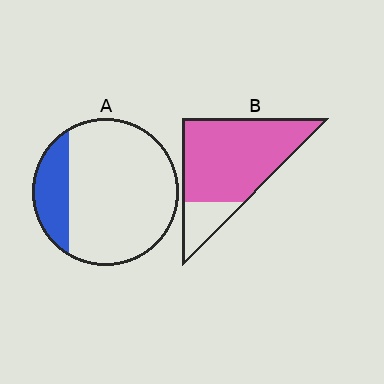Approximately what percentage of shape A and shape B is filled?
A is approximately 20% and B is approximately 80%.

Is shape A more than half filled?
No.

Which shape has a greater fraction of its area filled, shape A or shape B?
Shape B.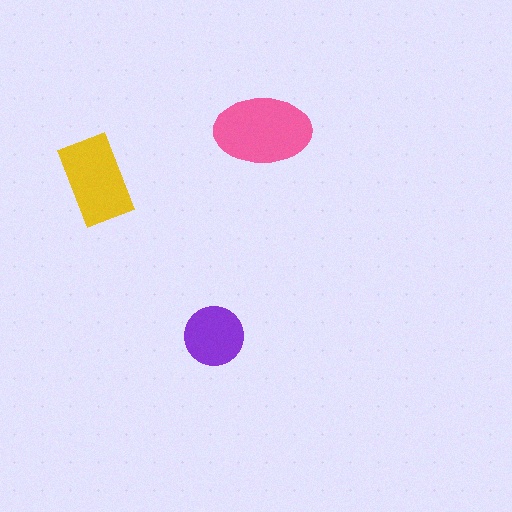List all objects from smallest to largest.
The purple circle, the yellow rectangle, the pink ellipse.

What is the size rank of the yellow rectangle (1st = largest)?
2nd.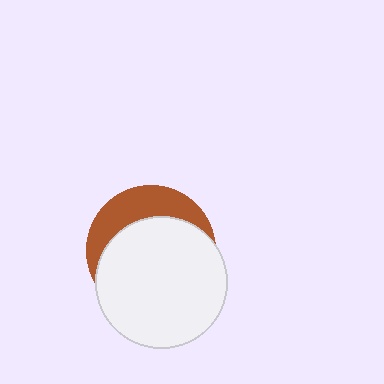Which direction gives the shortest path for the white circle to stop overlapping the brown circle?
Moving down gives the shortest separation.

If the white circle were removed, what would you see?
You would see the complete brown circle.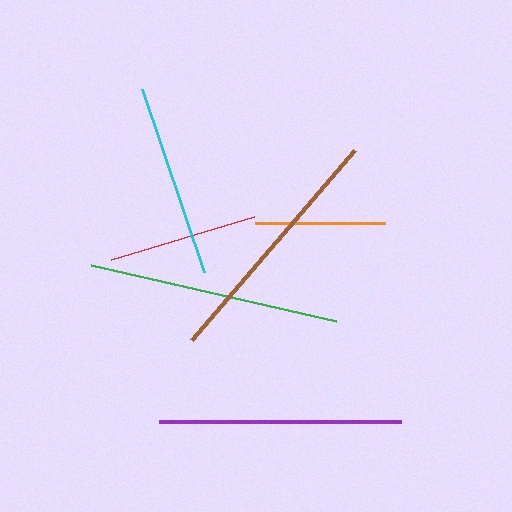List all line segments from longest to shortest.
From longest to shortest: green, brown, purple, cyan, red, orange.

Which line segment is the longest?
The green line is the longest at approximately 252 pixels.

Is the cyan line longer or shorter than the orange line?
The cyan line is longer than the orange line.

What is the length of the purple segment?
The purple segment is approximately 242 pixels long.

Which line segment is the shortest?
The orange line is the shortest at approximately 130 pixels.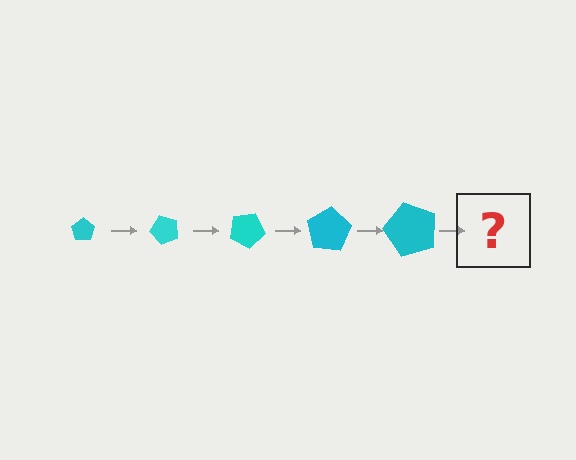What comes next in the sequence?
The next element should be a pentagon, larger than the previous one and rotated 250 degrees from the start.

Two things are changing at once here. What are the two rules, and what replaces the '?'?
The two rules are that the pentagon grows larger each step and it rotates 50 degrees each step. The '?' should be a pentagon, larger than the previous one and rotated 250 degrees from the start.